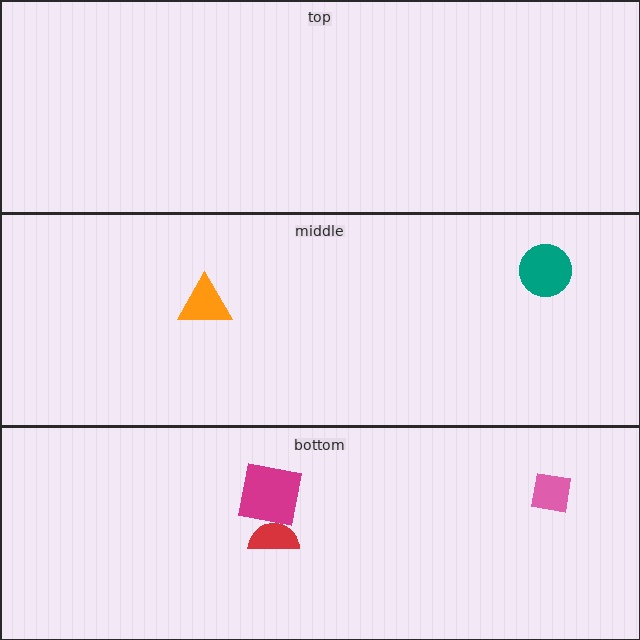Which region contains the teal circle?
The middle region.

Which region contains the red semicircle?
The bottom region.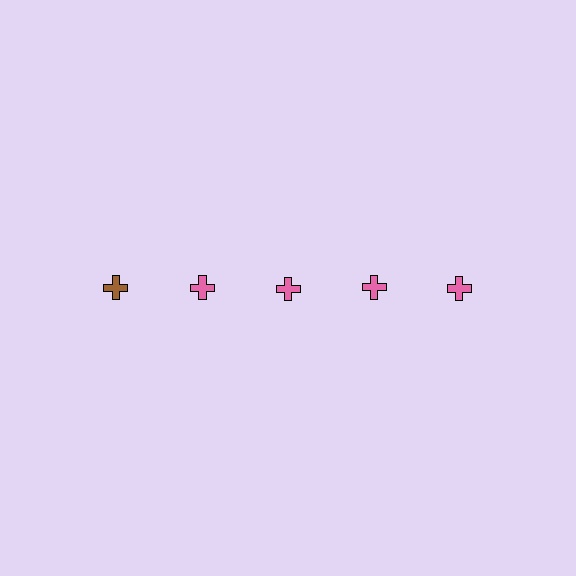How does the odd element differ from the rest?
It has a different color: brown instead of pink.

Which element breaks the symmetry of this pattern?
The brown cross in the top row, leftmost column breaks the symmetry. All other shapes are pink crosses.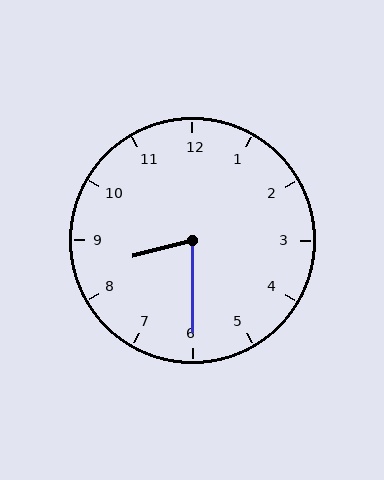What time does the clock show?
8:30.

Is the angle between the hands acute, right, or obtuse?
It is acute.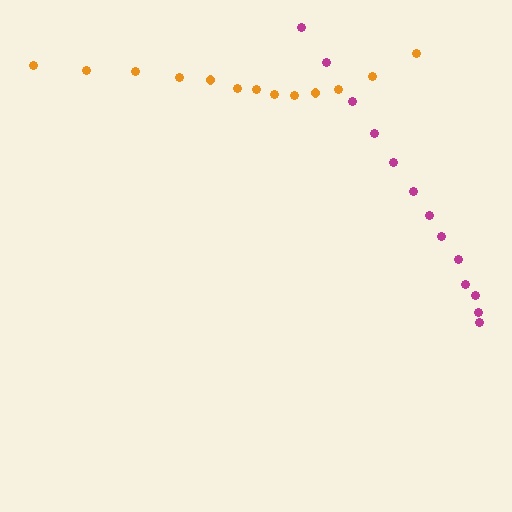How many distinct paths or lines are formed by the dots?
There are 2 distinct paths.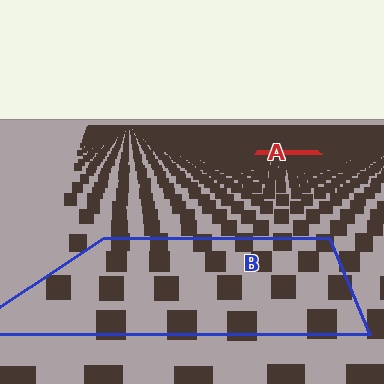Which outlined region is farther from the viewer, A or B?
Region A is farther from the viewer — the texture elements inside it appear smaller and more densely packed.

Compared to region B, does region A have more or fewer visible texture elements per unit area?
Region A has more texture elements per unit area — they are packed more densely because it is farther away.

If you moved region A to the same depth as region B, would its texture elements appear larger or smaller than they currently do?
They would appear larger. At a closer depth, the same texture elements are projected at a bigger on-screen size.